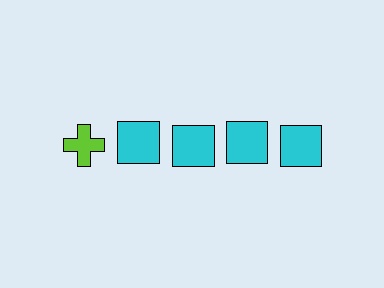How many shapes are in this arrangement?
There are 5 shapes arranged in a grid pattern.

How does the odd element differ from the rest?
It differs in both color (lime instead of cyan) and shape (cross instead of square).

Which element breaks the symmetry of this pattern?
The lime cross in the top row, leftmost column breaks the symmetry. All other shapes are cyan squares.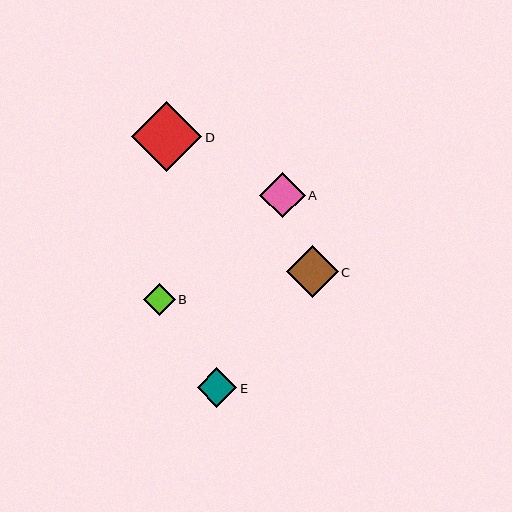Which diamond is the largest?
Diamond D is the largest with a size of approximately 71 pixels.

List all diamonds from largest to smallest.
From largest to smallest: D, C, A, E, B.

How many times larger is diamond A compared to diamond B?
Diamond A is approximately 1.5 times the size of diamond B.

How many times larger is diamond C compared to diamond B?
Diamond C is approximately 1.6 times the size of diamond B.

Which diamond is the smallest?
Diamond B is the smallest with a size of approximately 31 pixels.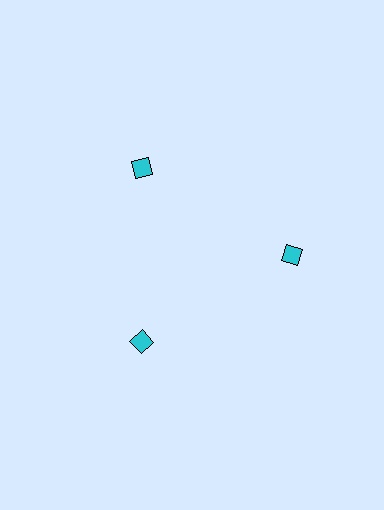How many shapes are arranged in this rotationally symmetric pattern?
There are 3 shapes, arranged in 3 groups of 1.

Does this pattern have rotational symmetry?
Yes, this pattern has 3-fold rotational symmetry. It looks the same after rotating 120 degrees around the center.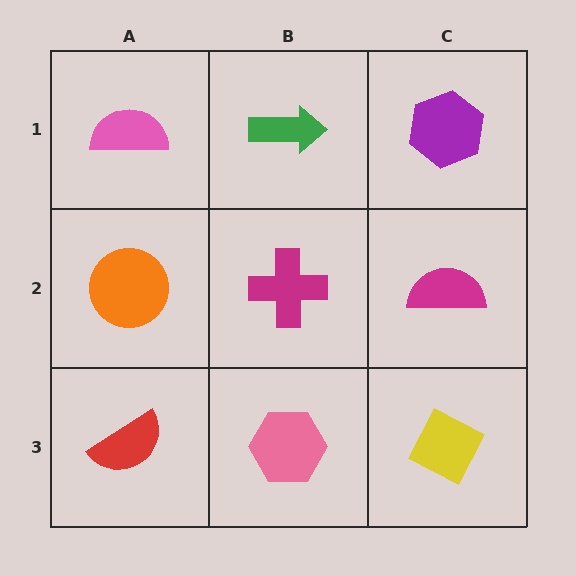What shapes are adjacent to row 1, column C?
A magenta semicircle (row 2, column C), a green arrow (row 1, column B).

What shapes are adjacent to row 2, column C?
A purple hexagon (row 1, column C), a yellow diamond (row 3, column C), a magenta cross (row 2, column B).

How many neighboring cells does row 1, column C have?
2.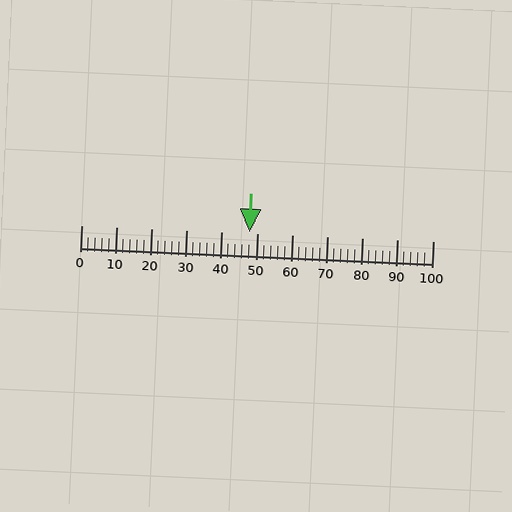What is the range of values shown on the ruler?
The ruler shows values from 0 to 100.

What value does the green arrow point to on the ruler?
The green arrow points to approximately 48.